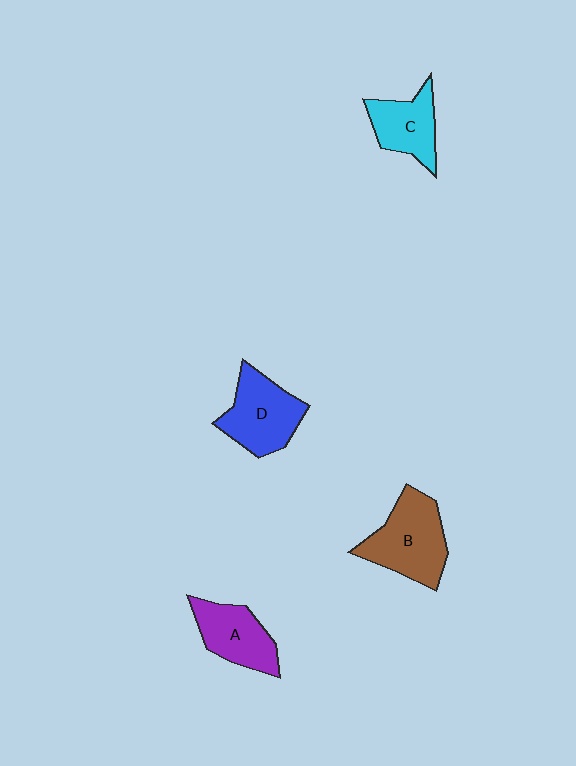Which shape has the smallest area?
Shape C (cyan).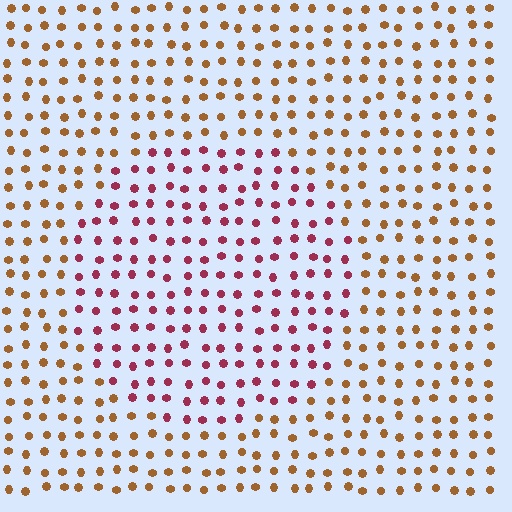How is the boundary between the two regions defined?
The boundary is defined purely by a slight shift in hue (about 49 degrees). Spacing, size, and orientation are identical on both sides.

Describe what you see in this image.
The image is filled with small brown elements in a uniform arrangement. A circle-shaped region is visible where the elements are tinted to a slightly different hue, forming a subtle color boundary.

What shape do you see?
I see a circle.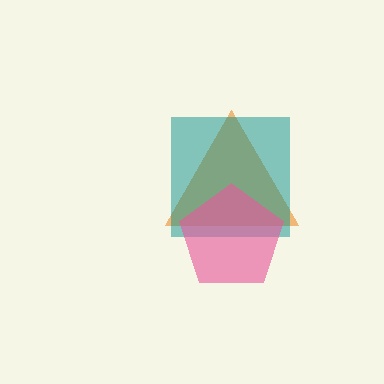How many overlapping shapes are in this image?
There are 3 overlapping shapes in the image.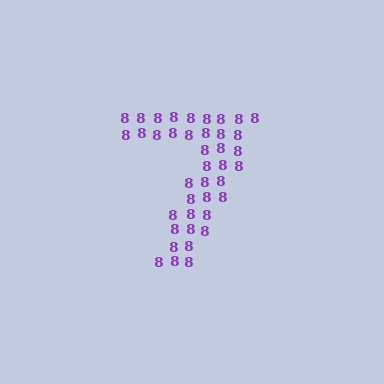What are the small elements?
The small elements are digit 8's.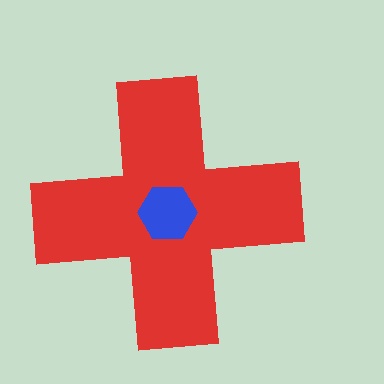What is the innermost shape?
The blue hexagon.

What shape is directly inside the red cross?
The blue hexagon.